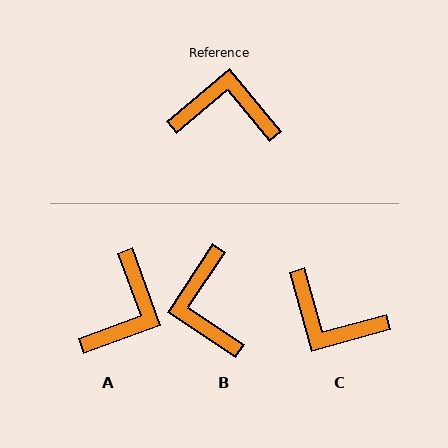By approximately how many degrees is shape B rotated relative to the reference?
Approximately 107 degrees counter-clockwise.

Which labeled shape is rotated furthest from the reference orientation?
C, about 156 degrees away.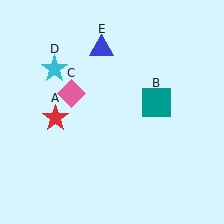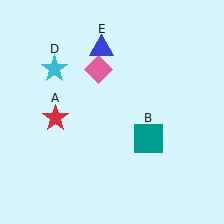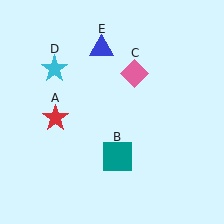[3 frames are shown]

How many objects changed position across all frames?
2 objects changed position: teal square (object B), pink diamond (object C).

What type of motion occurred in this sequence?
The teal square (object B), pink diamond (object C) rotated clockwise around the center of the scene.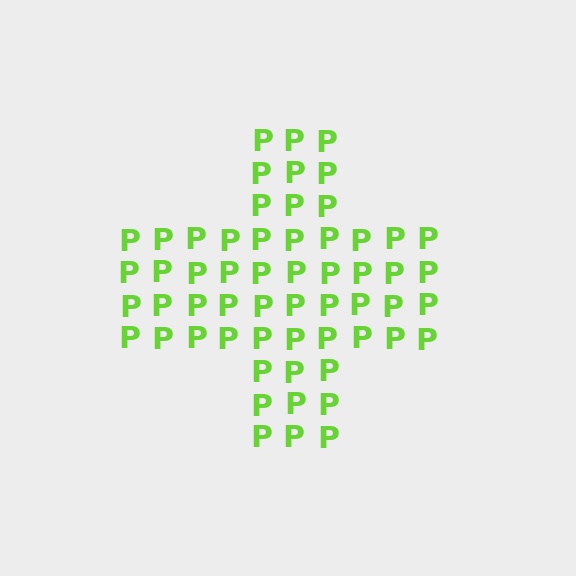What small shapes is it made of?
It is made of small letter P's.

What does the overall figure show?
The overall figure shows a cross.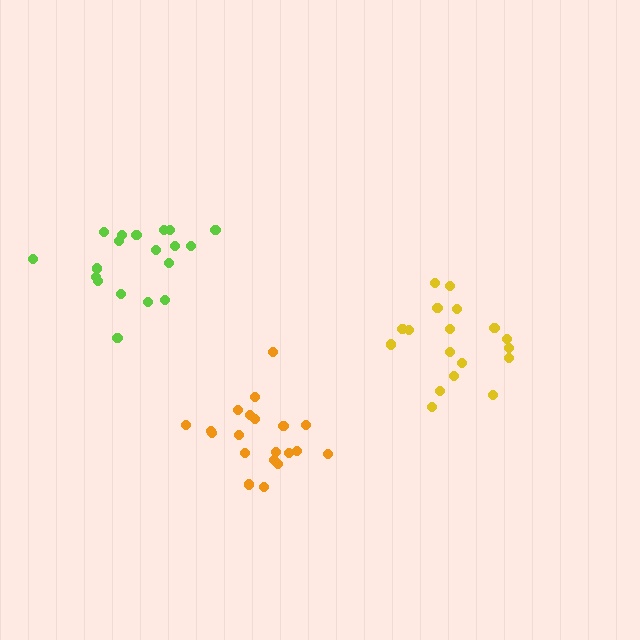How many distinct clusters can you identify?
There are 3 distinct clusters.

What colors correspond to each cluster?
The clusters are colored: yellow, orange, lime.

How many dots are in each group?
Group 1: 18 dots, Group 2: 21 dots, Group 3: 19 dots (58 total).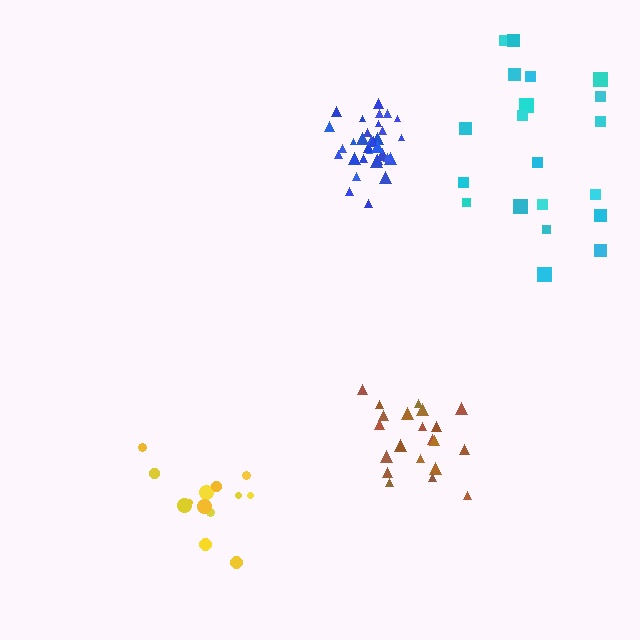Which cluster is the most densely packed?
Blue.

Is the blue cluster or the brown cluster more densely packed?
Blue.